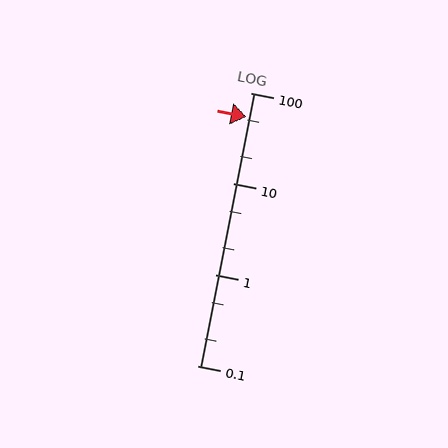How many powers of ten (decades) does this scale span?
The scale spans 3 decades, from 0.1 to 100.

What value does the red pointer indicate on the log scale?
The pointer indicates approximately 55.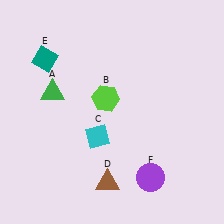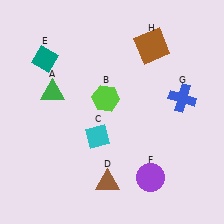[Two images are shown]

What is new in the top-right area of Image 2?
A brown square (H) was added in the top-right area of Image 2.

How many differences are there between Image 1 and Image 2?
There are 2 differences between the two images.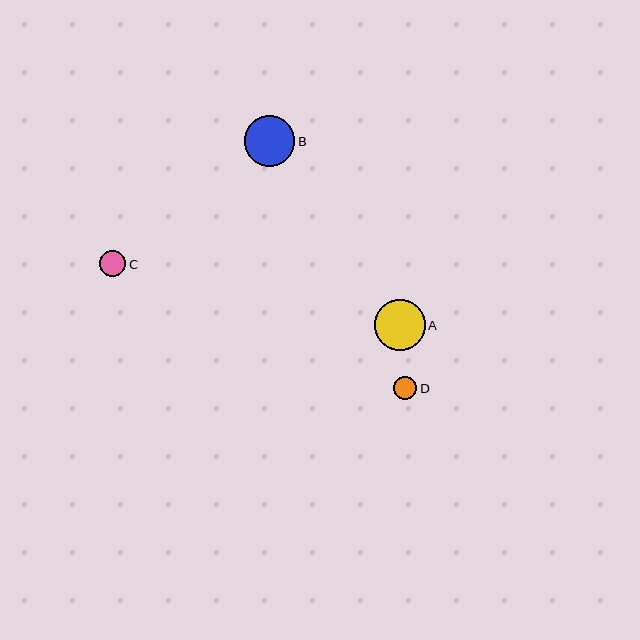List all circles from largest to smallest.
From largest to smallest: B, A, C, D.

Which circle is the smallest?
Circle D is the smallest with a size of approximately 23 pixels.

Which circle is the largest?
Circle B is the largest with a size of approximately 51 pixels.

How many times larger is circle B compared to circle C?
Circle B is approximately 1.9 times the size of circle C.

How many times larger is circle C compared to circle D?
Circle C is approximately 1.1 times the size of circle D.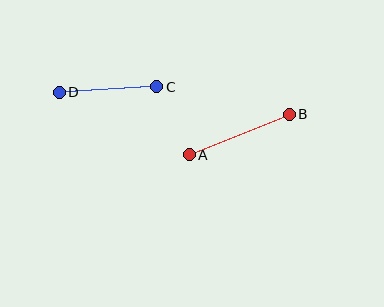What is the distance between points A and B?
The distance is approximately 108 pixels.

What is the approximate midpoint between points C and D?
The midpoint is at approximately (108, 89) pixels.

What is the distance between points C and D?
The distance is approximately 98 pixels.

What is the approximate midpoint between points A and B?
The midpoint is at approximately (239, 134) pixels.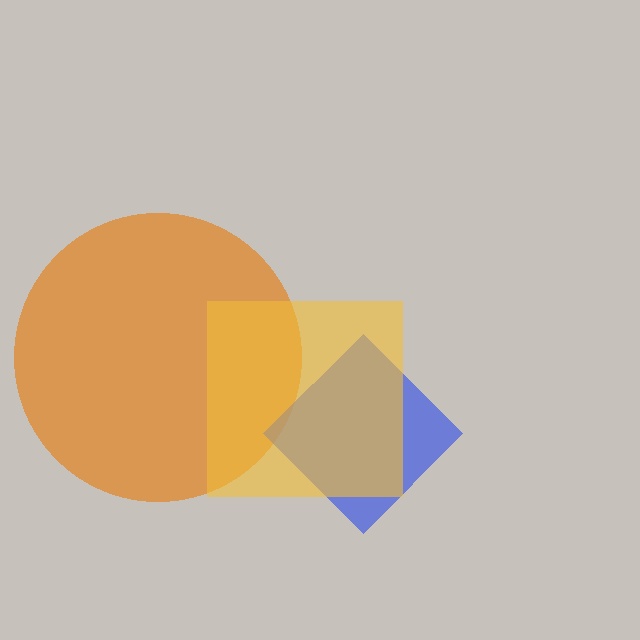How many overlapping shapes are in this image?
There are 3 overlapping shapes in the image.